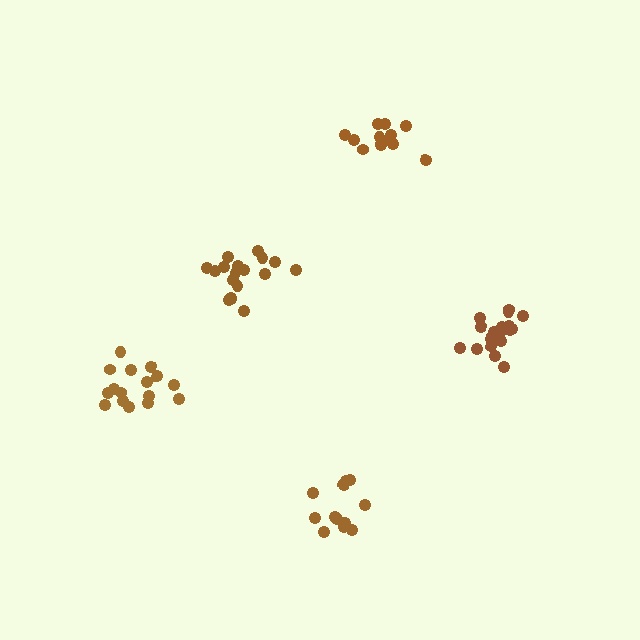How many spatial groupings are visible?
There are 5 spatial groupings.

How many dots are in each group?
Group 1: 18 dots, Group 2: 18 dots, Group 3: 16 dots, Group 4: 12 dots, Group 5: 13 dots (77 total).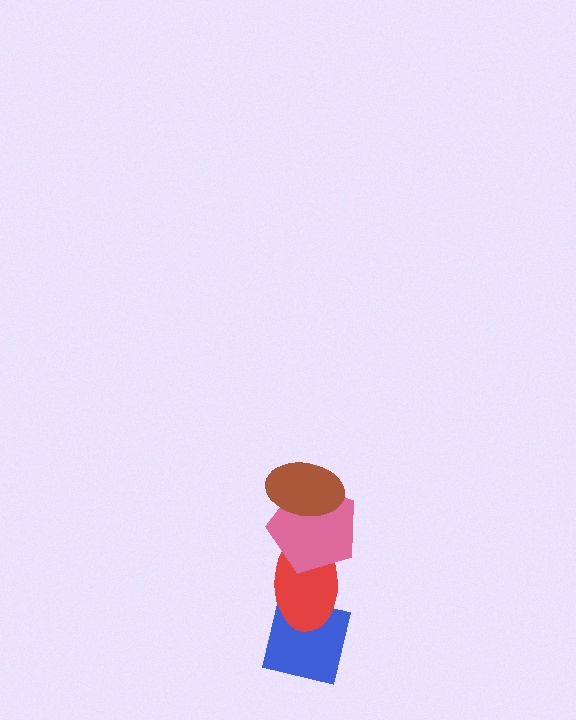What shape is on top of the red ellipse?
The pink pentagon is on top of the red ellipse.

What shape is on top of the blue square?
The red ellipse is on top of the blue square.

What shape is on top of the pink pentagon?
The brown ellipse is on top of the pink pentagon.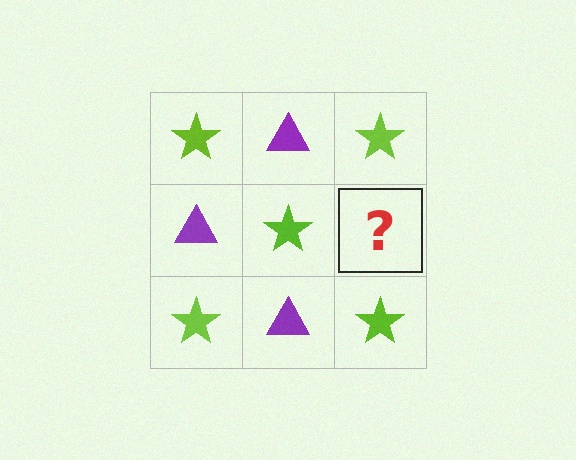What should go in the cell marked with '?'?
The missing cell should contain a purple triangle.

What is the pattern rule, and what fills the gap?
The rule is that it alternates lime star and purple triangle in a checkerboard pattern. The gap should be filled with a purple triangle.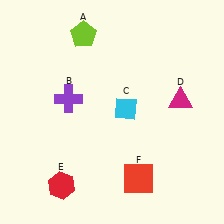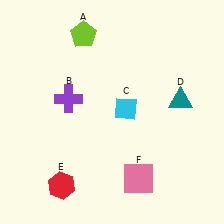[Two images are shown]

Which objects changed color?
D changed from magenta to teal. F changed from red to pink.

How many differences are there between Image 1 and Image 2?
There are 2 differences between the two images.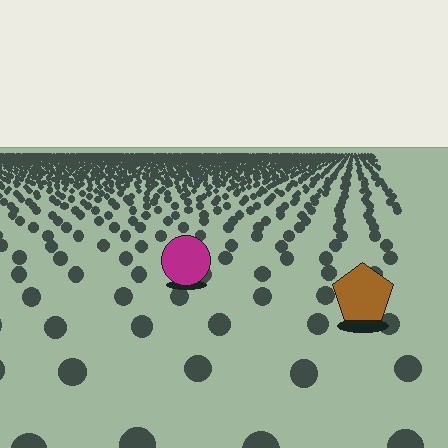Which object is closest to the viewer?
The brown pentagon is closest. The texture marks near it are larger and more spread out.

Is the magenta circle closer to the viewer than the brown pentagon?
No. The brown pentagon is closer — you can tell from the texture gradient: the ground texture is coarser near it.